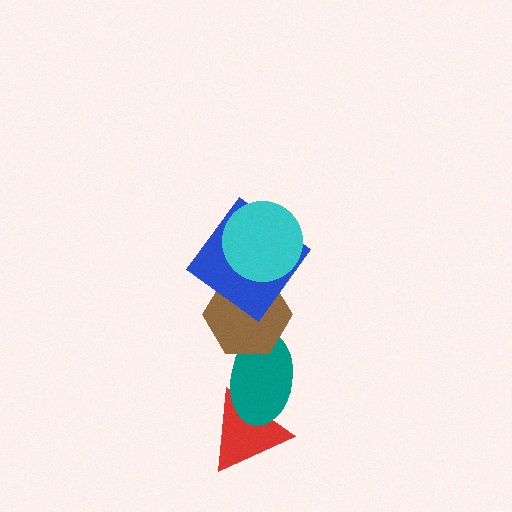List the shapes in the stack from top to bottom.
From top to bottom: the cyan circle, the blue diamond, the brown hexagon, the teal ellipse, the red triangle.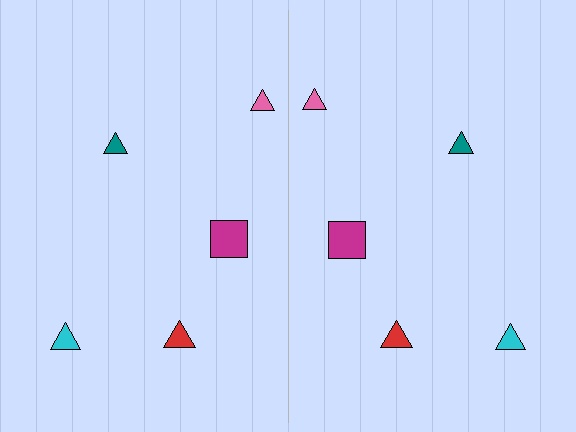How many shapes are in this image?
There are 10 shapes in this image.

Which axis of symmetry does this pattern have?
The pattern has a vertical axis of symmetry running through the center of the image.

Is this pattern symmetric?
Yes, this pattern has bilateral (reflection) symmetry.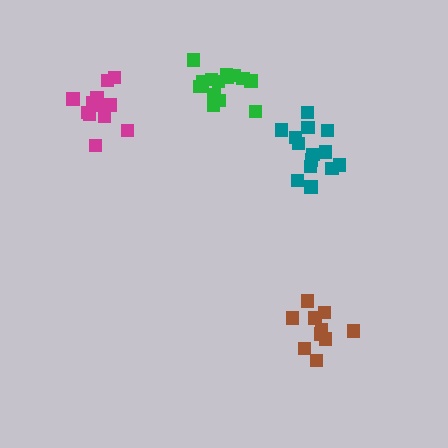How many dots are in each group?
Group 1: 10 dots, Group 2: 14 dots, Group 3: 14 dots, Group 4: 12 dots (50 total).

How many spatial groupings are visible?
There are 4 spatial groupings.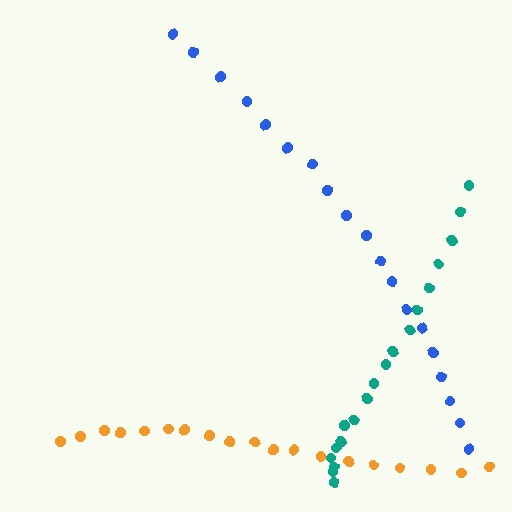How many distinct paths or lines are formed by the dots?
There are 3 distinct paths.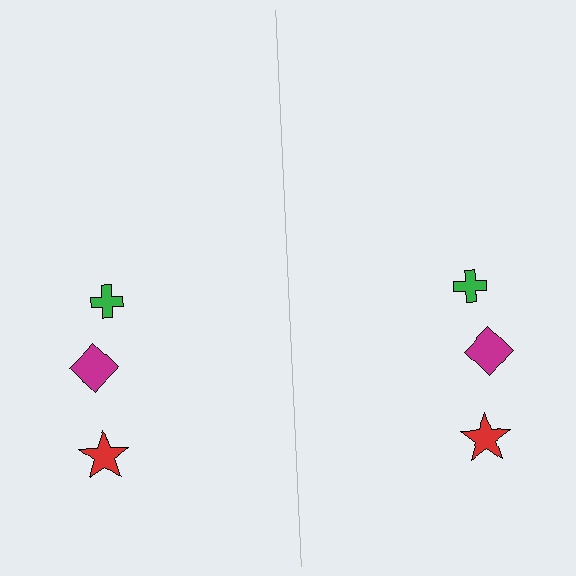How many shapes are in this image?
There are 6 shapes in this image.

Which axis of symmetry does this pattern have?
The pattern has a vertical axis of symmetry running through the center of the image.